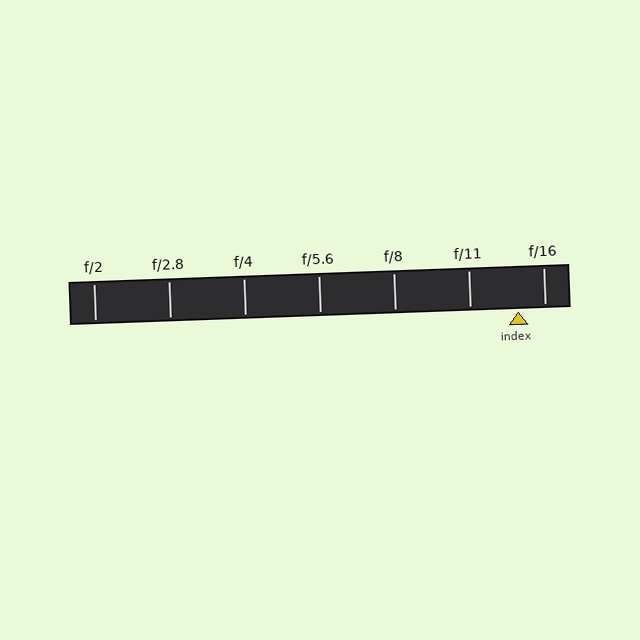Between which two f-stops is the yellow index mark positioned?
The index mark is between f/11 and f/16.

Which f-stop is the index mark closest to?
The index mark is closest to f/16.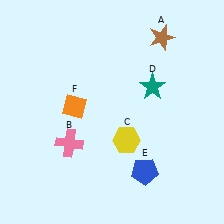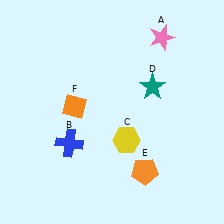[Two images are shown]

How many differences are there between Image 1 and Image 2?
There are 3 differences between the two images.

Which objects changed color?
A changed from brown to pink. B changed from pink to blue. E changed from blue to orange.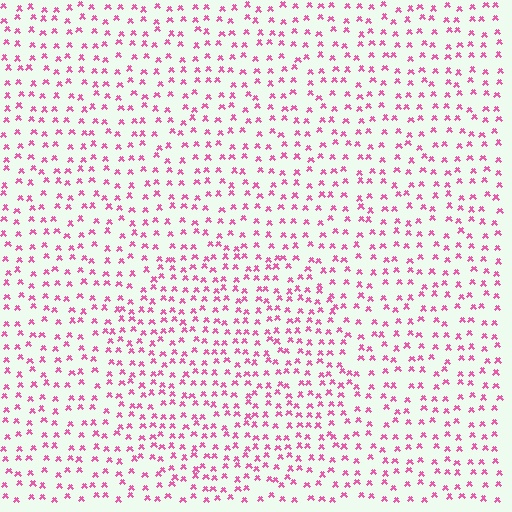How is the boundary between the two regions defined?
The boundary is defined by a change in element density (approximately 1.4x ratio). All elements are the same color, size, and shape.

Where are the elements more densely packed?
The elements are more densely packed inside the circle boundary.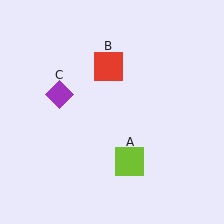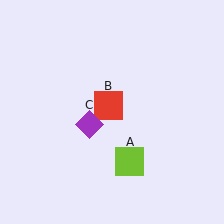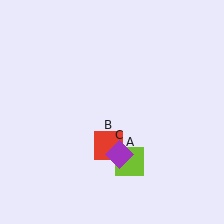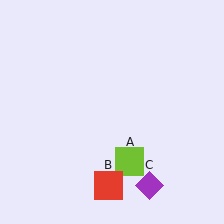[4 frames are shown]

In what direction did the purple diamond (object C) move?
The purple diamond (object C) moved down and to the right.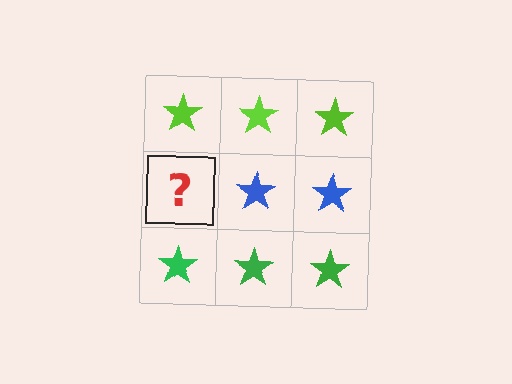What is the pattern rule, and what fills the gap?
The rule is that each row has a consistent color. The gap should be filled with a blue star.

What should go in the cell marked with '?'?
The missing cell should contain a blue star.